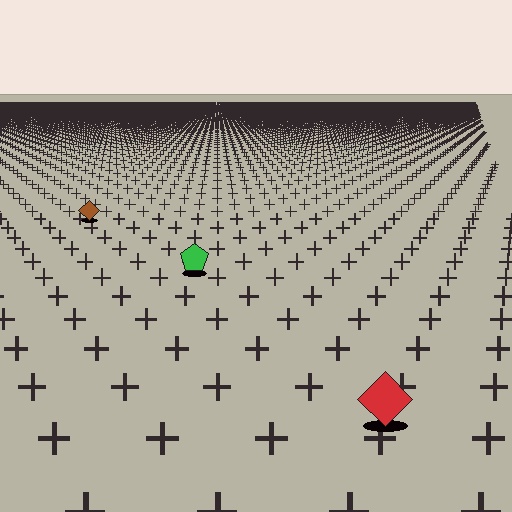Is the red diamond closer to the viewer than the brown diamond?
Yes. The red diamond is closer — you can tell from the texture gradient: the ground texture is coarser near it.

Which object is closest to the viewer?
The red diamond is closest. The texture marks near it are larger and more spread out.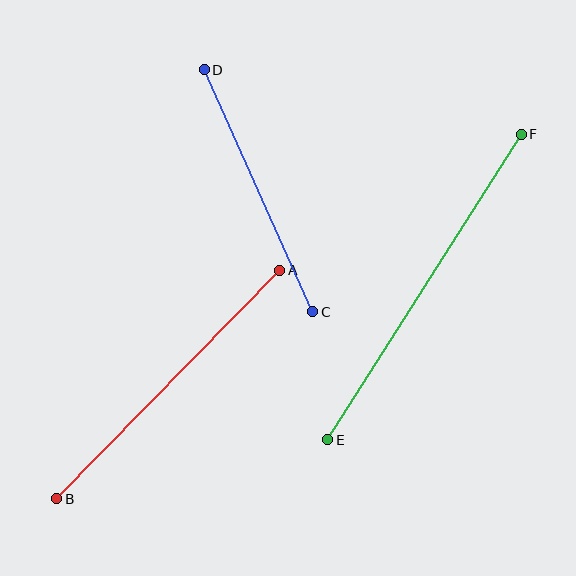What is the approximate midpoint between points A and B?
The midpoint is at approximately (168, 385) pixels.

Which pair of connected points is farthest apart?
Points E and F are farthest apart.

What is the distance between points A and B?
The distance is approximately 319 pixels.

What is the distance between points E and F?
The distance is approximately 361 pixels.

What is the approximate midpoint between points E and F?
The midpoint is at approximately (425, 287) pixels.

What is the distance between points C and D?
The distance is approximately 265 pixels.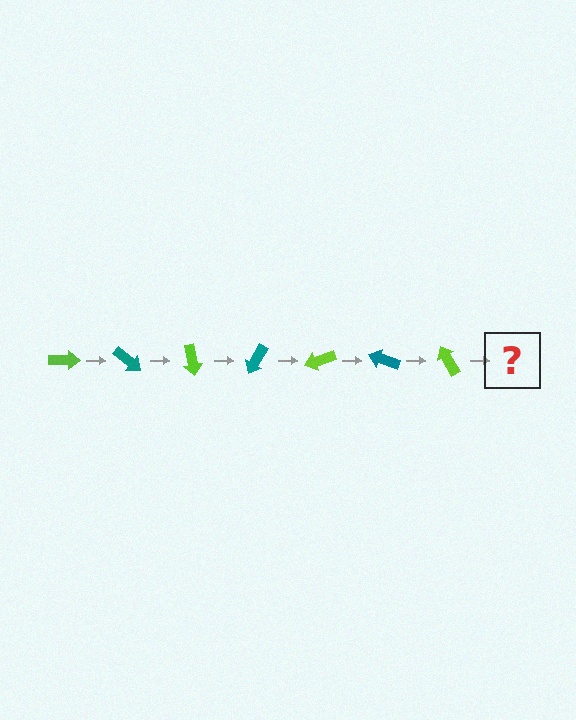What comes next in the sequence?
The next element should be a teal arrow, rotated 280 degrees from the start.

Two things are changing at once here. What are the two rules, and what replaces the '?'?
The two rules are that it rotates 40 degrees each step and the color cycles through lime and teal. The '?' should be a teal arrow, rotated 280 degrees from the start.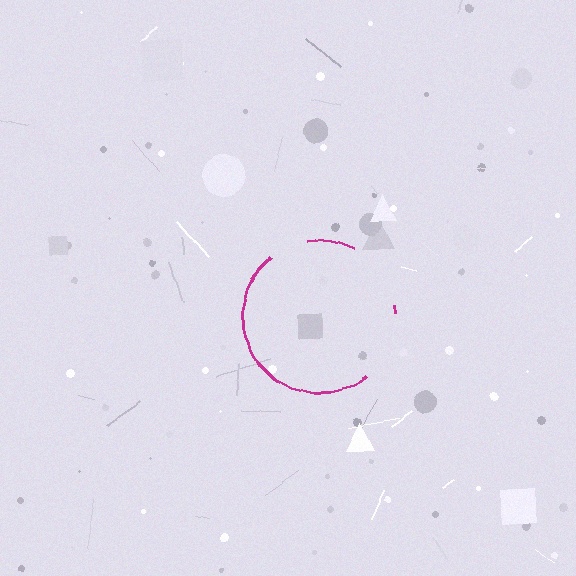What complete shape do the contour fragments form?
The contour fragments form a circle.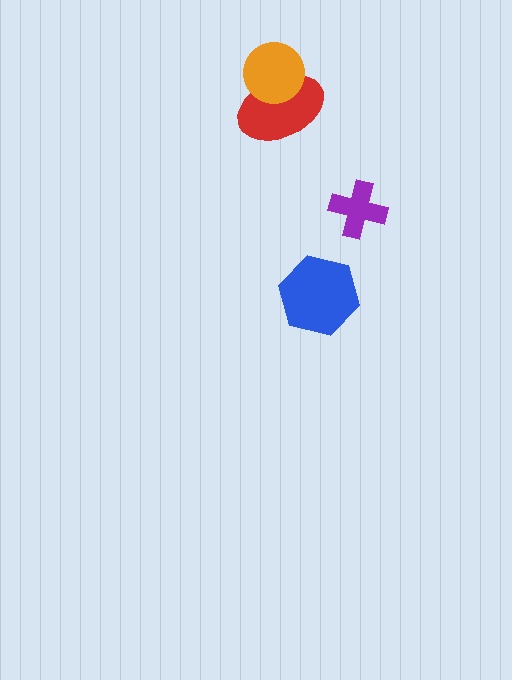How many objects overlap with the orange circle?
1 object overlaps with the orange circle.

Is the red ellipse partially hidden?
Yes, it is partially covered by another shape.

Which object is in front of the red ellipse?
The orange circle is in front of the red ellipse.